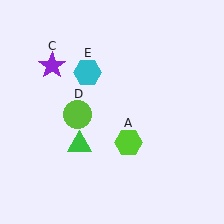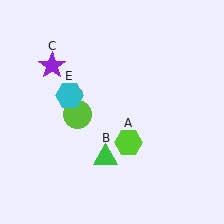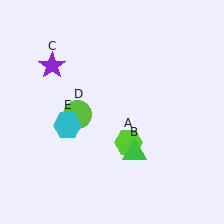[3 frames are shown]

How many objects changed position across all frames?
2 objects changed position: green triangle (object B), cyan hexagon (object E).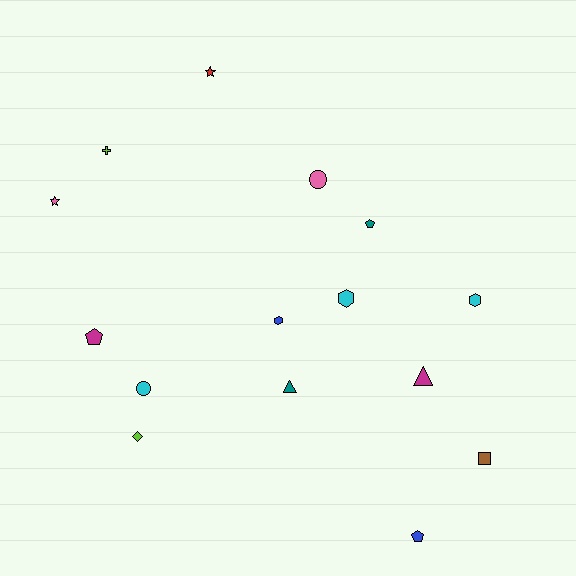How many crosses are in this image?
There is 1 cross.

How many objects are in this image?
There are 15 objects.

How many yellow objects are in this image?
There are no yellow objects.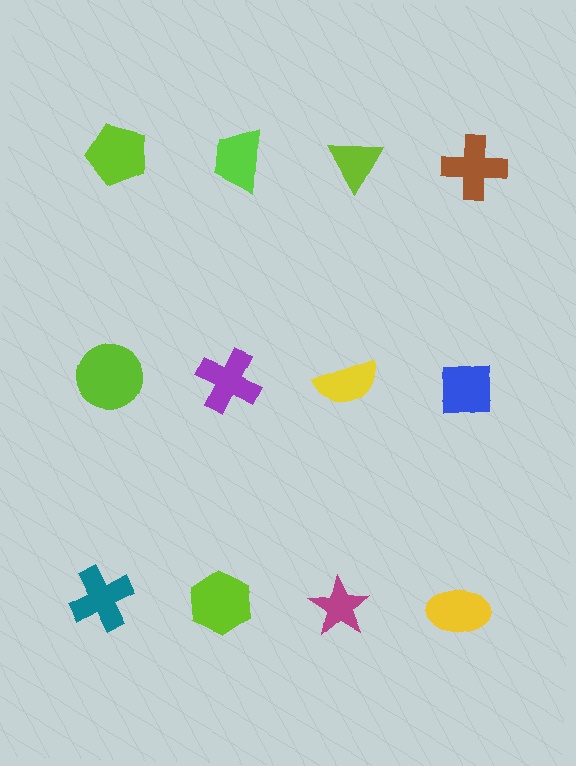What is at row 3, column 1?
A teal cross.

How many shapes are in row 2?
4 shapes.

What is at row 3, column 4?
A yellow ellipse.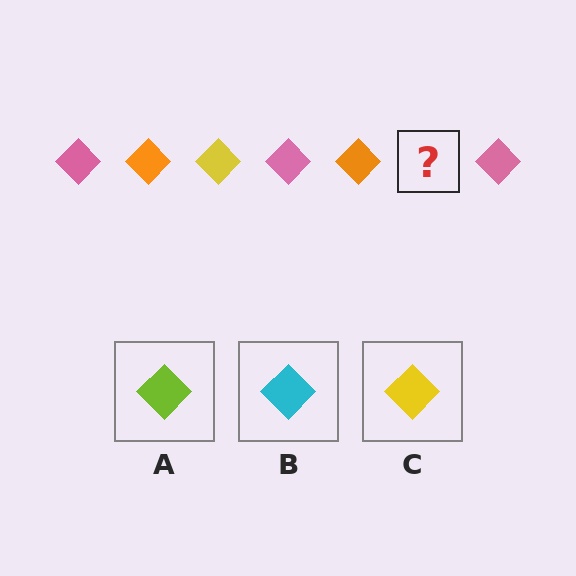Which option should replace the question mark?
Option C.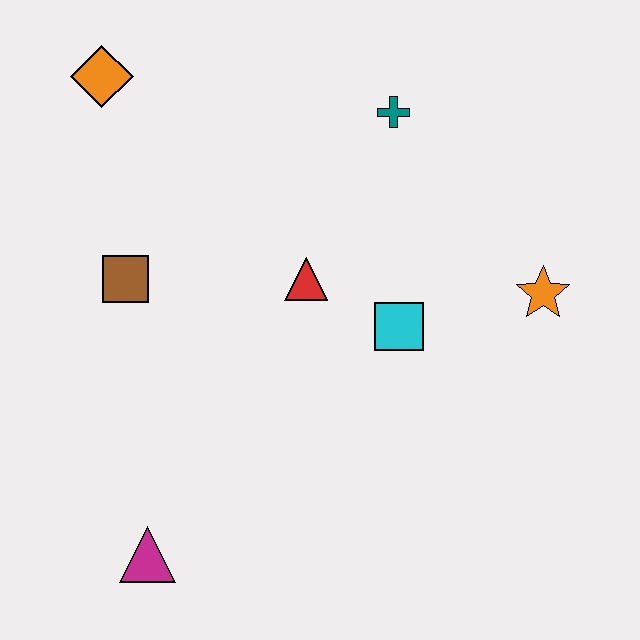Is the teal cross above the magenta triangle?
Yes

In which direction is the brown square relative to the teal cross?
The brown square is to the left of the teal cross.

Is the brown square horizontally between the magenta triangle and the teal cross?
No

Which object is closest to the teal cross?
The red triangle is closest to the teal cross.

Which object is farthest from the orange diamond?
The orange star is farthest from the orange diamond.